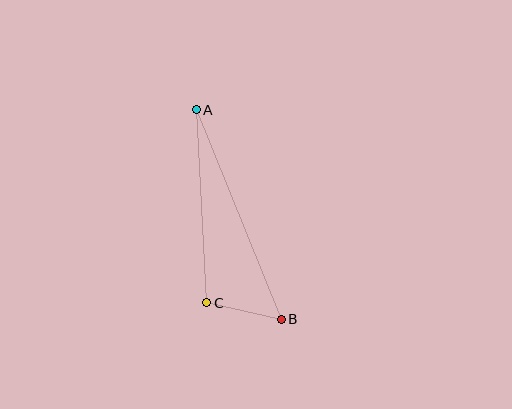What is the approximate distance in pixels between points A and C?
The distance between A and C is approximately 193 pixels.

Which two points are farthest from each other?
Points A and B are farthest from each other.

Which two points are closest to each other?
Points B and C are closest to each other.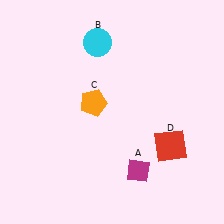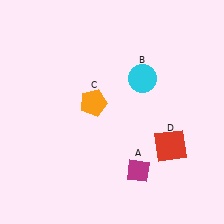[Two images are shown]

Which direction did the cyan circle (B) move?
The cyan circle (B) moved right.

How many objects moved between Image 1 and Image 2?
1 object moved between the two images.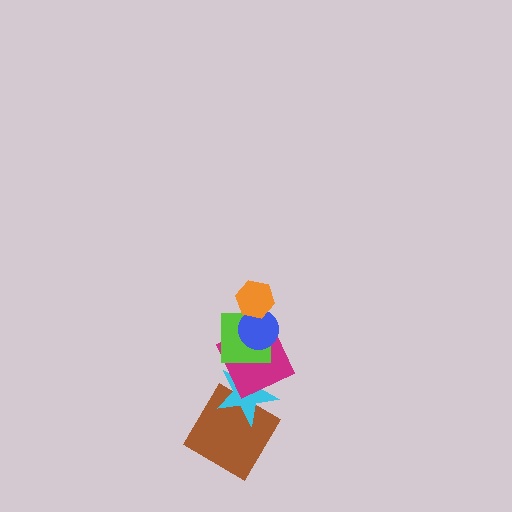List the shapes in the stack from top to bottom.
From top to bottom: the orange hexagon, the blue circle, the lime square, the magenta square, the cyan star, the brown diamond.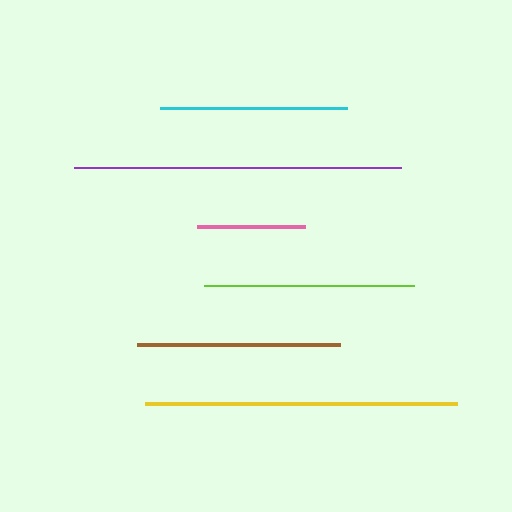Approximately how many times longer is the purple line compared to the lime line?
The purple line is approximately 1.6 times the length of the lime line.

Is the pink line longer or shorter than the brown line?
The brown line is longer than the pink line.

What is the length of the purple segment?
The purple segment is approximately 327 pixels long.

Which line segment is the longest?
The purple line is the longest at approximately 327 pixels.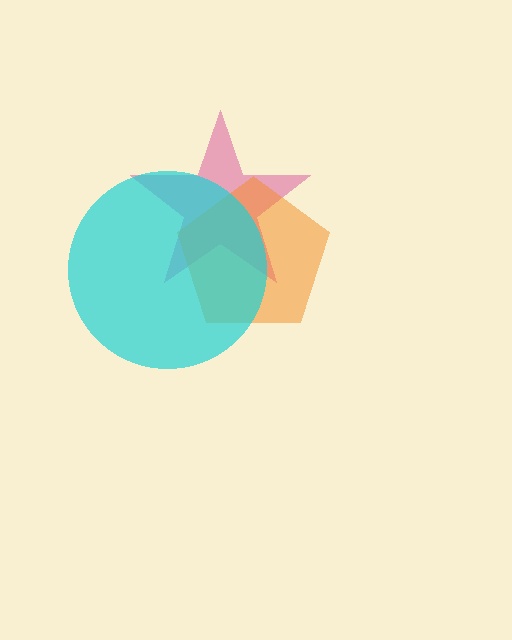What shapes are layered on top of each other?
The layered shapes are: a magenta star, an orange pentagon, a cyan circle.